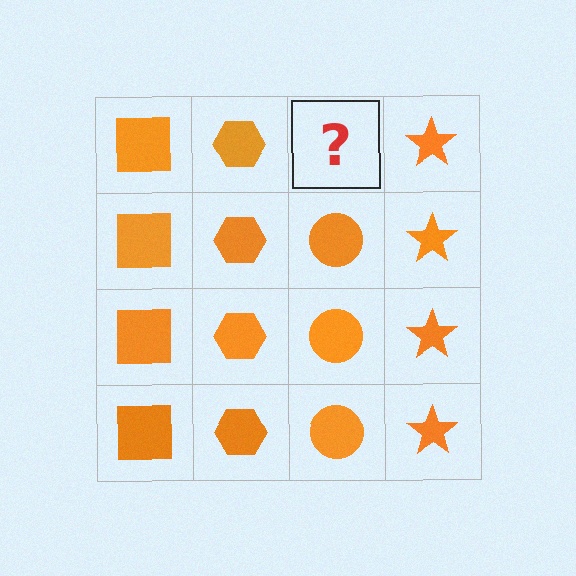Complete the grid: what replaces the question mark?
The question mark should be replaced with an orange circle.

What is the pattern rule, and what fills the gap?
The rule is that each column has a consistent shape. The gap should be filled with an orange circle.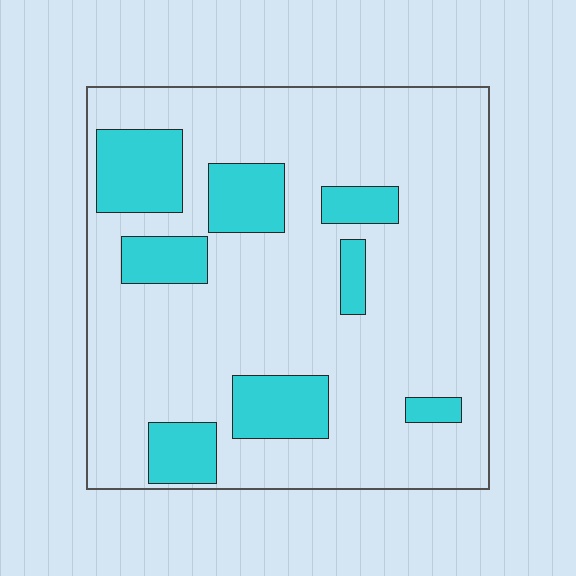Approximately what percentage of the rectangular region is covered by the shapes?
Approximately 20%.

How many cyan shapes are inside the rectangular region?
8.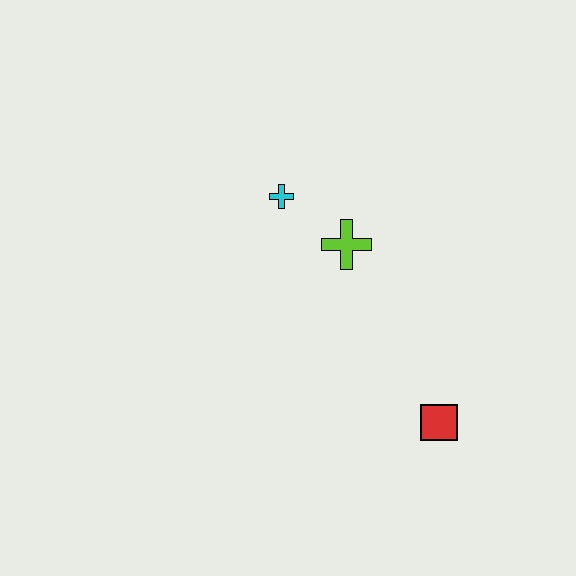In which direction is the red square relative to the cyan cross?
The red square is below the cyan cross.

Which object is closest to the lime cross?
The cyan cross is closest to the lime cross.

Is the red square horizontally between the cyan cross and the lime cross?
No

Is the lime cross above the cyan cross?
No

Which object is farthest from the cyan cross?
The red square is farthest from the cyan cross.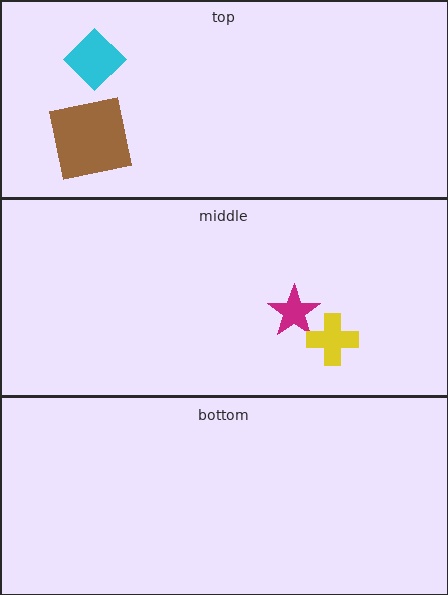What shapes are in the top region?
The cyan diamond, the brown square.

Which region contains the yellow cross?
The middle region.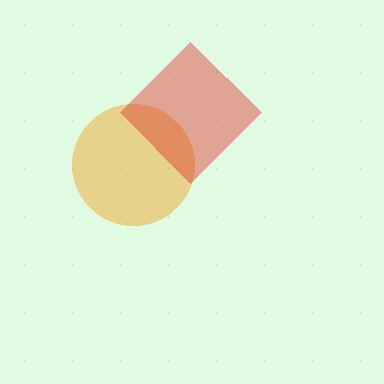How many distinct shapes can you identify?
There are 2 distinct shapes: an orange circle, a red diamond.